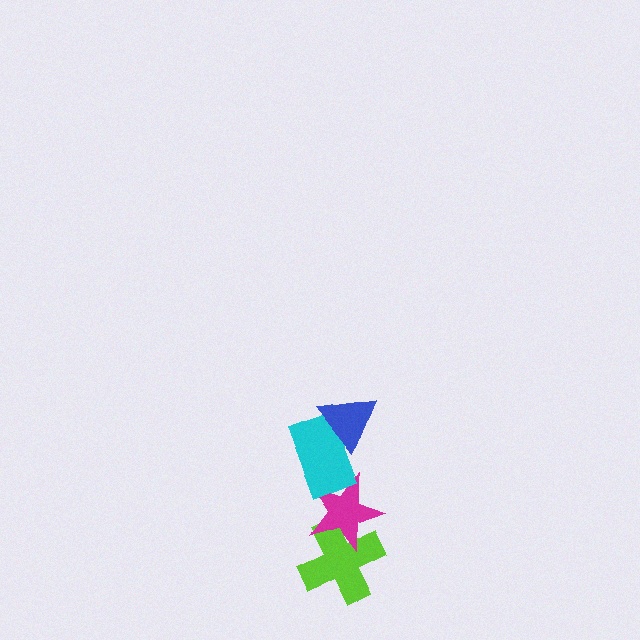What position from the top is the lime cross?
The lime cross is 4th from the top.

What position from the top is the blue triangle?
The blue triangle is 1st from the top.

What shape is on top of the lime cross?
The magenta star is on top of the lime cross.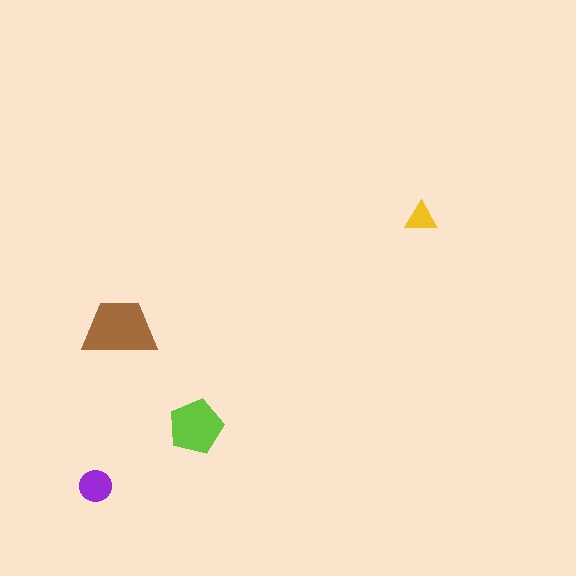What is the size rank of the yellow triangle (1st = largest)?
4th.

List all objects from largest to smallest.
The brown trapezoid, the lime pentagon, the purple circle, the yellow triangle.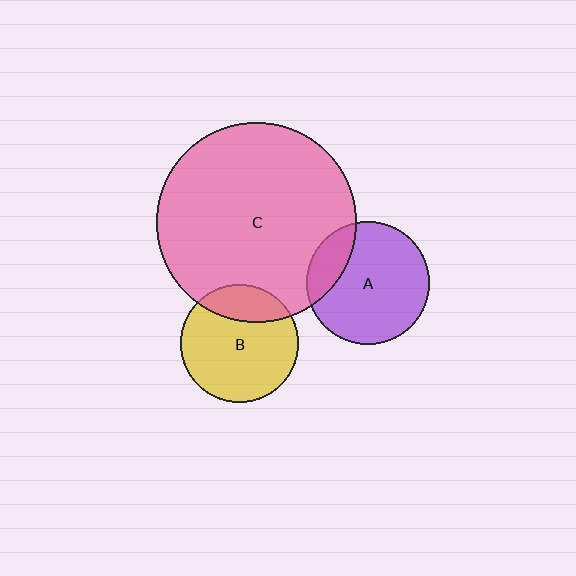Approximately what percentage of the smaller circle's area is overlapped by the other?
Approximately 20%.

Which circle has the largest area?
Circle C (pink).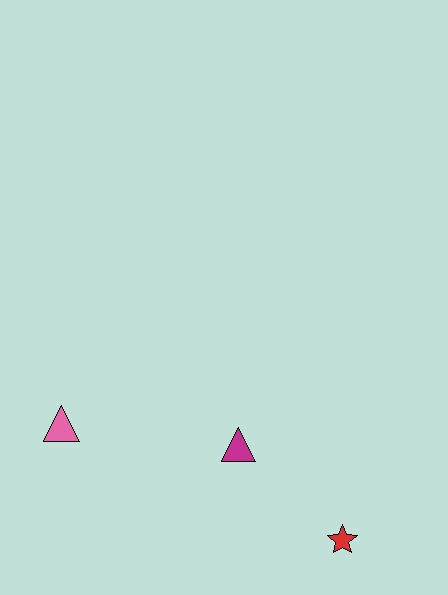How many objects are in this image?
There are 3 objects.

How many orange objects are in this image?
There are no orange objects.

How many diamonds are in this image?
There are no diamonds.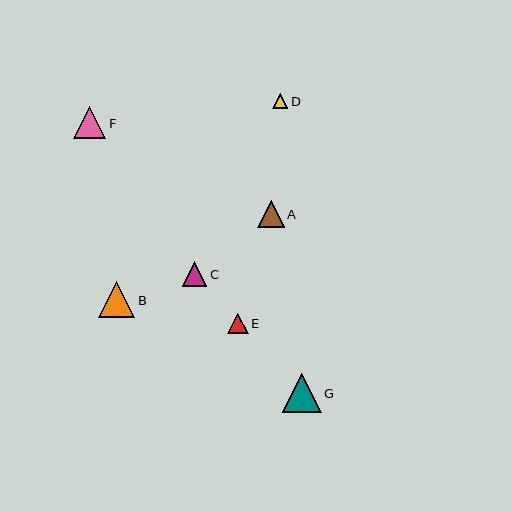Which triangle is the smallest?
Triangle D is the smallest with a size of approximately 15 pixels.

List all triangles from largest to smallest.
From largest to smallest: G, B, F, A, C, E, D.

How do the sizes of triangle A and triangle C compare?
Triangle A and triangle C are approximately the same size.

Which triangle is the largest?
Triangle G is the largest with a size of approximately 39 pixels.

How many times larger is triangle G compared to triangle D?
Triangle G is approximately 2.5 times the size of triangle D.